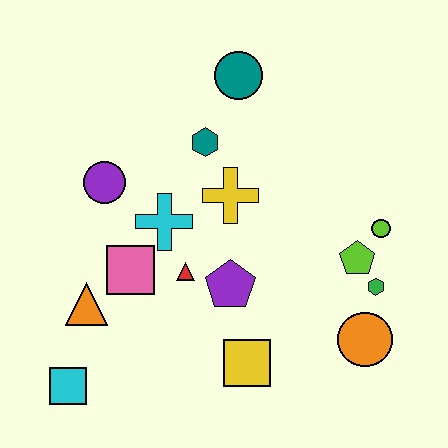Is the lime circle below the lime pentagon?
No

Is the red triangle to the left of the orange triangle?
No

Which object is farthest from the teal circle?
The cyan square is farthest from the teal circle.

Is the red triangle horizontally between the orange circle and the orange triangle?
Yes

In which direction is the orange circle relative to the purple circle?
The orange circle is to the right of the purple circle.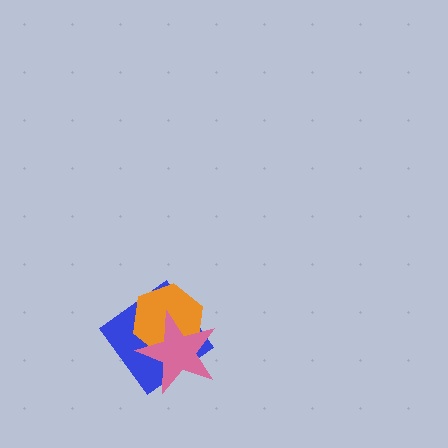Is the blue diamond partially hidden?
Yes, it is partially covered by another shape.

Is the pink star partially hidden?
No, no other shape covers it.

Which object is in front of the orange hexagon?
The pink star is in front of the orange hexagon.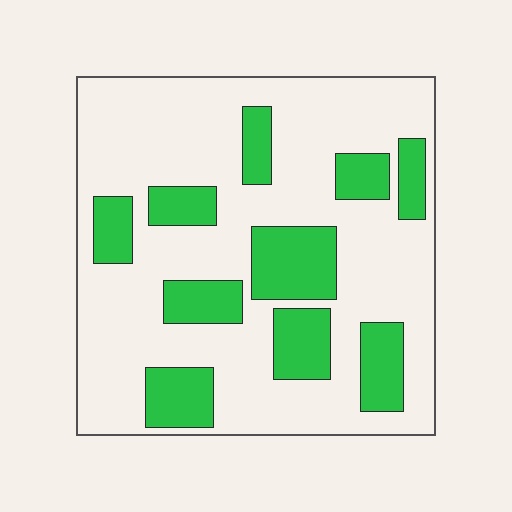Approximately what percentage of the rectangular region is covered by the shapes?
Approximately 25%.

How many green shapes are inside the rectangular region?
10.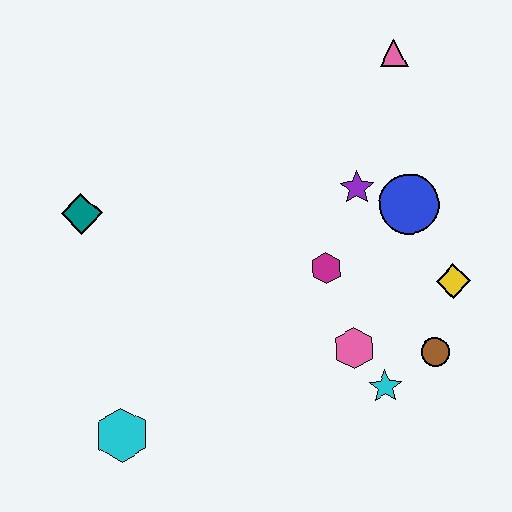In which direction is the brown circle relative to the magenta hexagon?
The brown circle is to the right of the magenta hexagon.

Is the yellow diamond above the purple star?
No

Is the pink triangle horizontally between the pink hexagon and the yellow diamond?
Yes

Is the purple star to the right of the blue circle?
No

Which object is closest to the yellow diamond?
The brown circle is closest to the yellow diamond.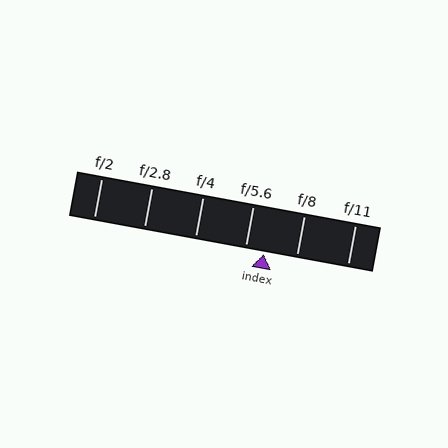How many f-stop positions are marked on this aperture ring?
There are 6 f-stop positions marked.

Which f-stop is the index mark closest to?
The index mark is closest to f/5.6.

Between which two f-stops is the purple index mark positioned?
The index mark is between f/5.6 and f/8.